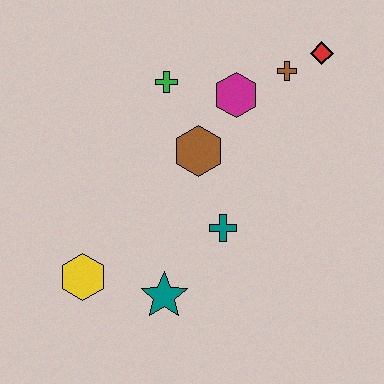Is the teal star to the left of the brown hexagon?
Yes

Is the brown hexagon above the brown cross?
No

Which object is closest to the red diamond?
The brown cross is closest to the red diamond.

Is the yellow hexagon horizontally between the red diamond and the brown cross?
No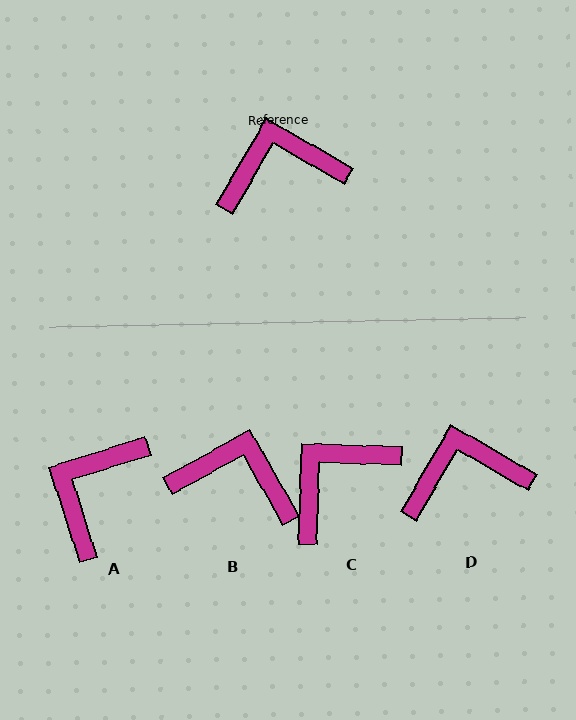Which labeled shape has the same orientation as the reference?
D.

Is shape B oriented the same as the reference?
No, it is off by about 31 degrees.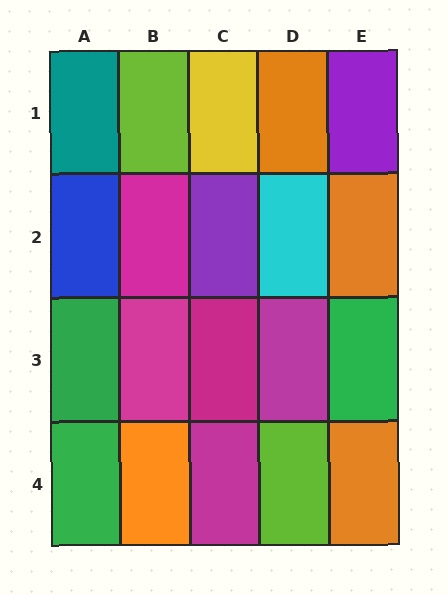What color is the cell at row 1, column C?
Yellow.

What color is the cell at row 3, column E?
Green.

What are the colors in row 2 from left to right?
Blue, magenta, purple, cyan, orange.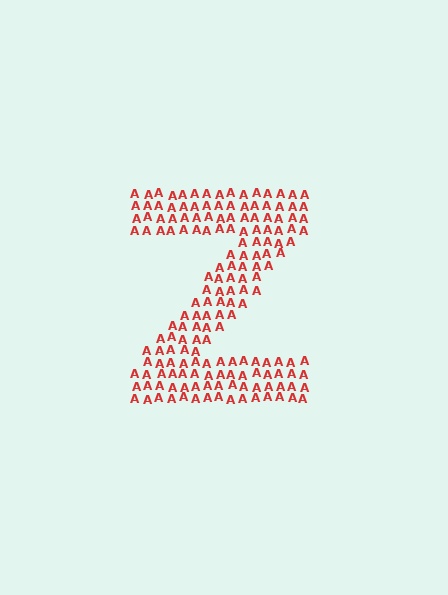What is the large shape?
The large shape is the letter Z.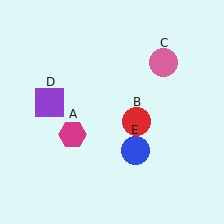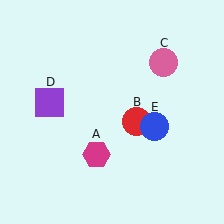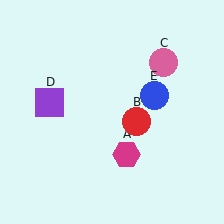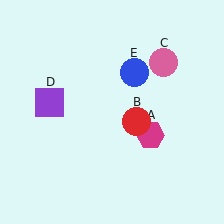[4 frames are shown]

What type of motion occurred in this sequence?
The magenta hexagon (object A), blue circle (object E) rotated counterclockwise around the center of the scene.